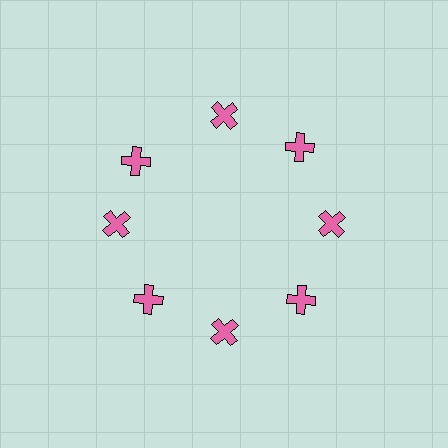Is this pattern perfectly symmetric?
No. The 8 pink crosses are arranged in a ring, but one element near the 10 o'clock position is rotated out of alignment along the ring, breaking the 8-fold rotational symmetry.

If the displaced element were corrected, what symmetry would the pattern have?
It would have 8-fold rotational symmetry — the pattern would map onto itself every 45 degrees.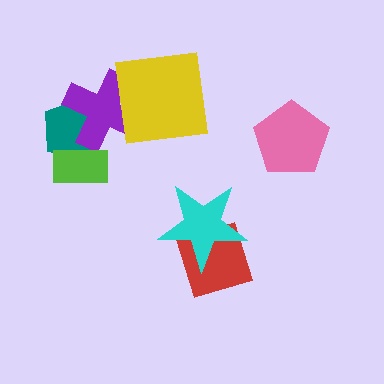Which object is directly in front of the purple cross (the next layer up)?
The yellow square is directly in front of the purple cross.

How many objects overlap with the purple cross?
3 objects overlap with the purple cross.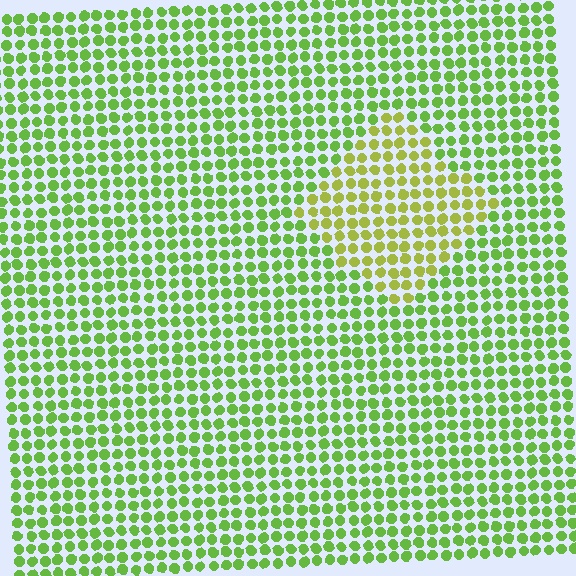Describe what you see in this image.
The image is filled with small lime elements in a uniform arrangement. A diamond-shaped region is visible where the elements are tinted to a slightly different hue, forming a subtle color boundary.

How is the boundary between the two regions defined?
The boundary is defined purely by a slight shift in hue (about 31 degrees). Spacing, size, and orientation are identical on both sides.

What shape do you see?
I see a diamond.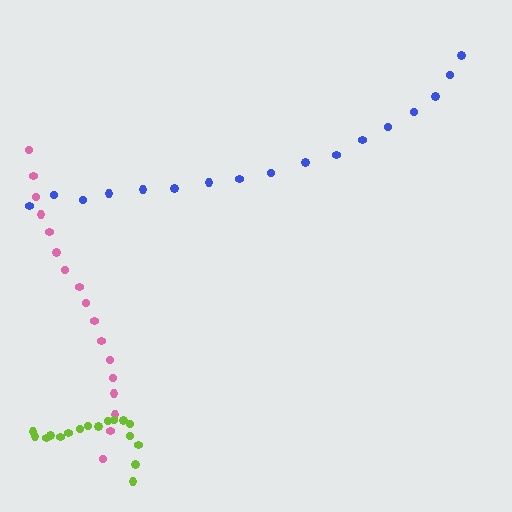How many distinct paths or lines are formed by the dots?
There are 3 distinct paths.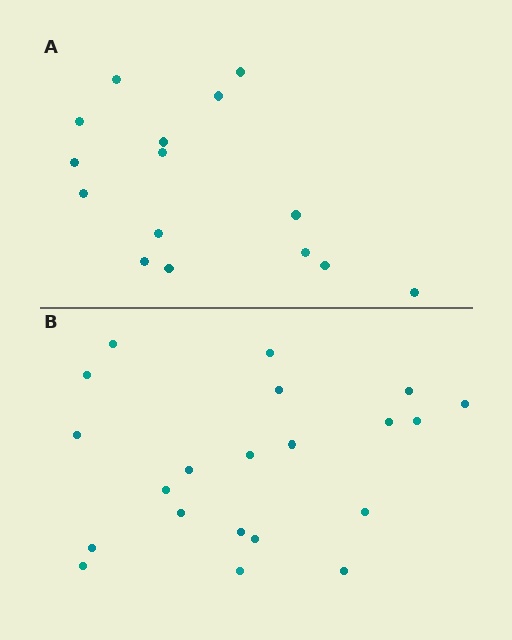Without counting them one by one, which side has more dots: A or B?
Region B (the bottom region) has more dots.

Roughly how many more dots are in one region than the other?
Region B has about 6 more dots than region A.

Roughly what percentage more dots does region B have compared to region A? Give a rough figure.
About 40% more.